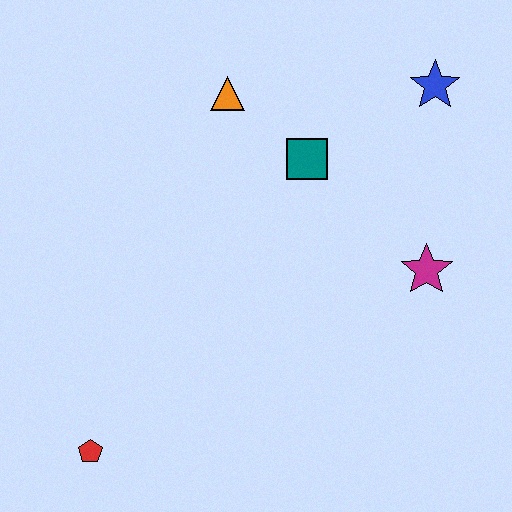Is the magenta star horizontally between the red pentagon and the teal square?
No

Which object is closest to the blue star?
The teal square is closest to the blue star.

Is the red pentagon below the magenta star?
Yes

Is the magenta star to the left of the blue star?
Yes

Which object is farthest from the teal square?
The red pentagon is farthest from the teal square.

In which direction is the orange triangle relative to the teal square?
The orange triangle is to the left of the teal square.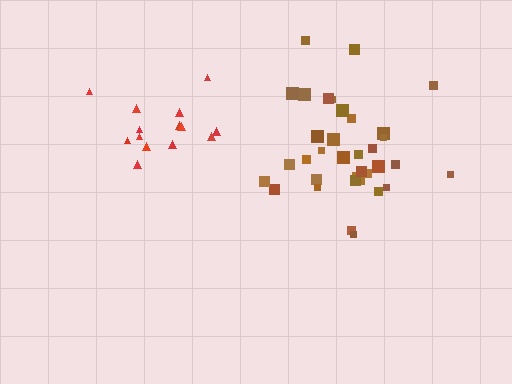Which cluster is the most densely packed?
Brown.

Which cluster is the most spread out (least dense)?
Red.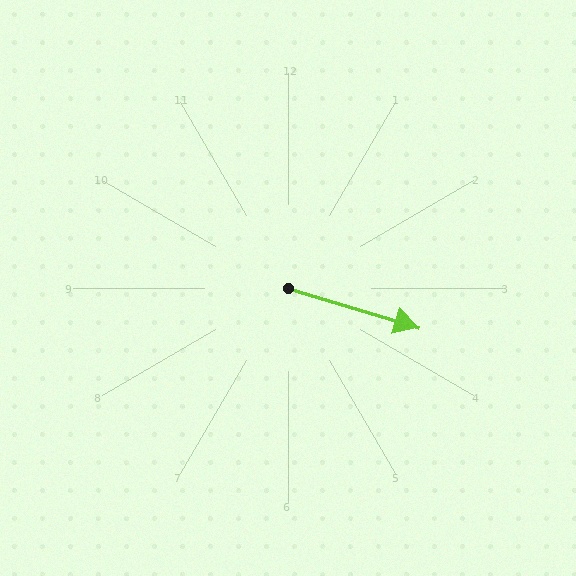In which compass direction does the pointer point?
East.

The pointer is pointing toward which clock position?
Roughly 4 o'clock.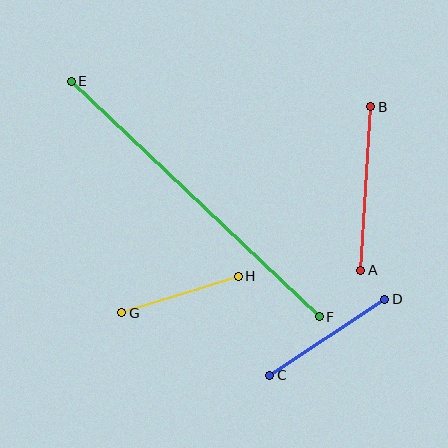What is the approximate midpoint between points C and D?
The midpoint is at approximately (327, 337) pixels.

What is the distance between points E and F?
The distance is approximately 342 pixels.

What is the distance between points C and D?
The distance is approximately 138 pixels.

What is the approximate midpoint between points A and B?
The midpoint is at approximately (366, 188) pixels.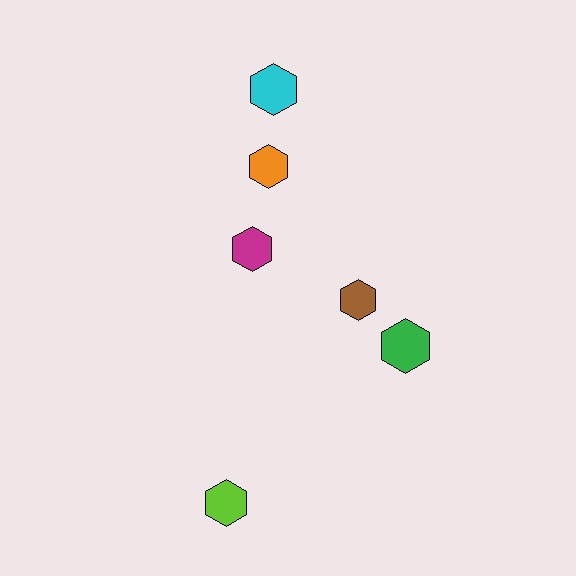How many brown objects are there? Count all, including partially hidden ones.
There is 1 brown object.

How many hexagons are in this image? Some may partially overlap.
There are 6 hexagons.